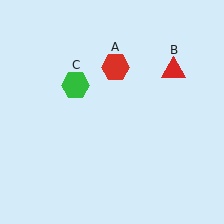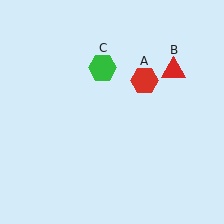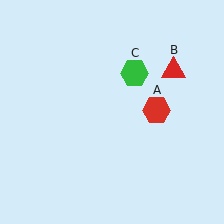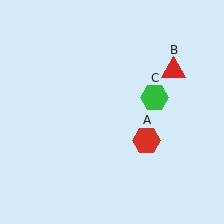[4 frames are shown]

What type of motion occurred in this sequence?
The red hexagon (object A), green hexagon (object C) rotated clockwise around the center of the scene.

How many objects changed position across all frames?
2 objects changed position: red hexagon (object A), green hexagon (object C).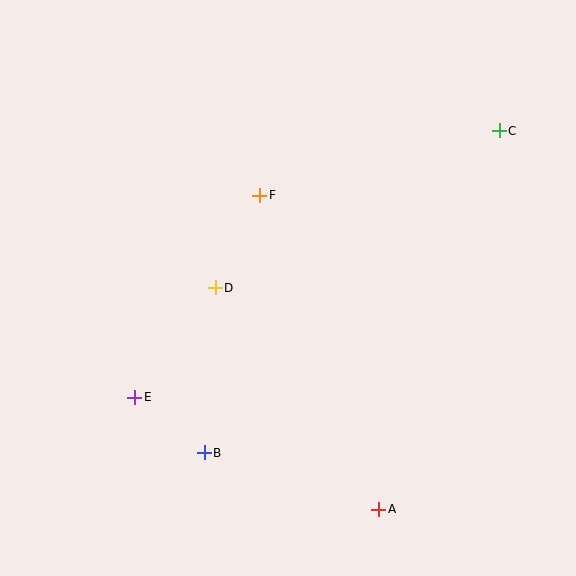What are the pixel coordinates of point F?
Point F is at (260, 195).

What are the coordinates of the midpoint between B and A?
The midpoint between B and A is at (292, 481).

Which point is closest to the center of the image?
Point D at (215, 288) is closest to the center.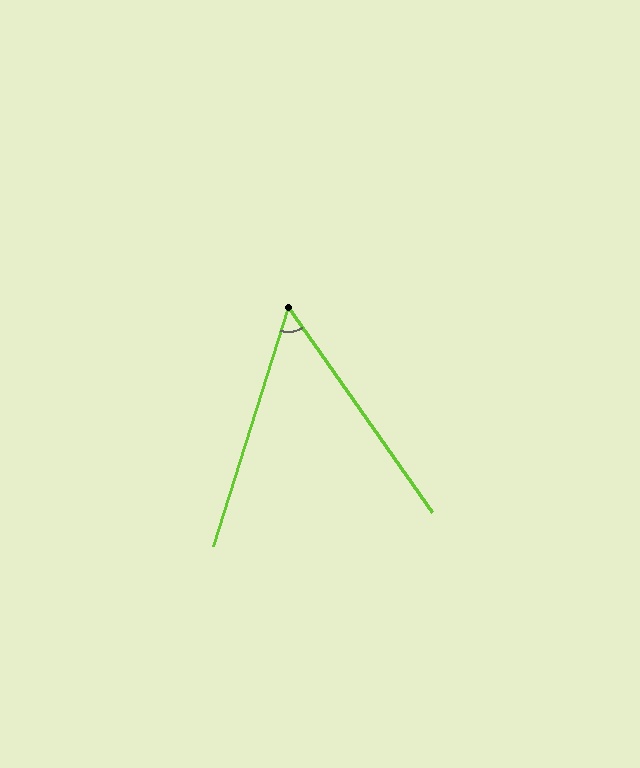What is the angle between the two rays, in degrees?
Approximately 52 degrees.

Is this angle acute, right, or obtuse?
It is acute.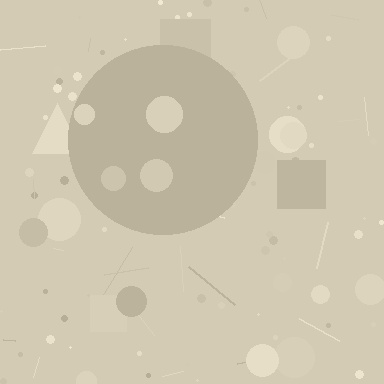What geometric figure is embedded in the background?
A circle is embedded in the background.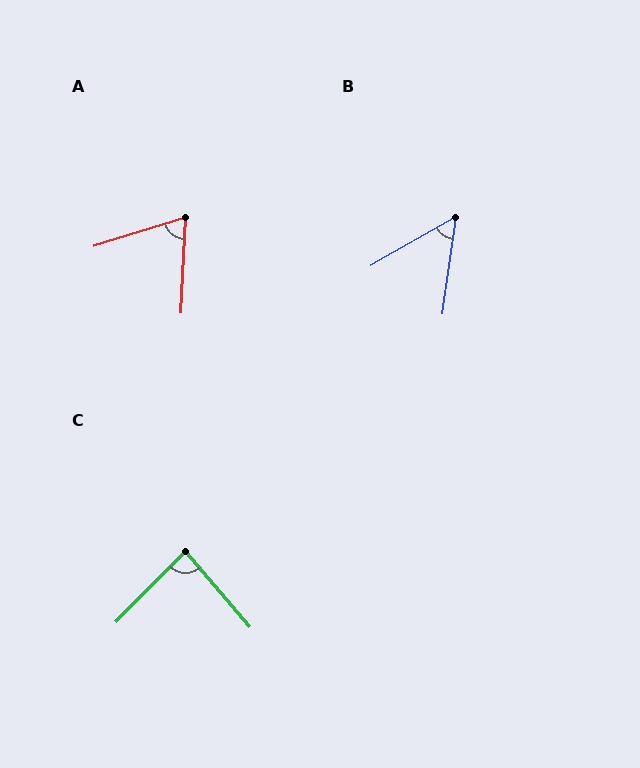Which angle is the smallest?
B, at approximately 52 degrees.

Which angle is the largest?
C, at approximately 85 degrees.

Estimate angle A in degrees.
Approximately 70 degrees.